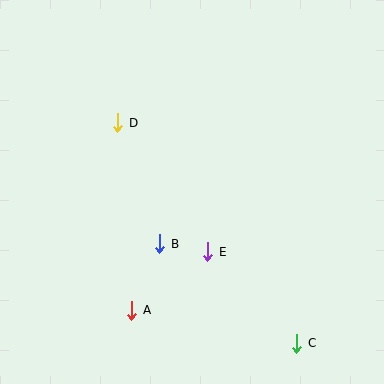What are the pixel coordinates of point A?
Point A is at (132, 310).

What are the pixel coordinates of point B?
Point B is at (160, 244).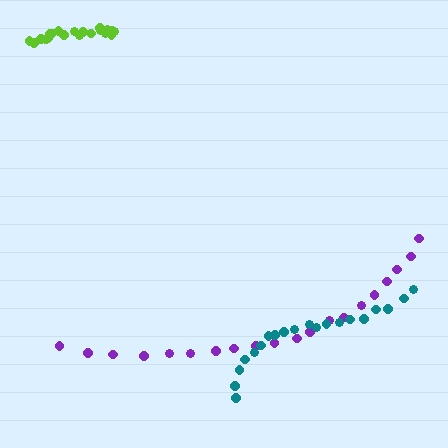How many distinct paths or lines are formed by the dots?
There are 3 distinct paths.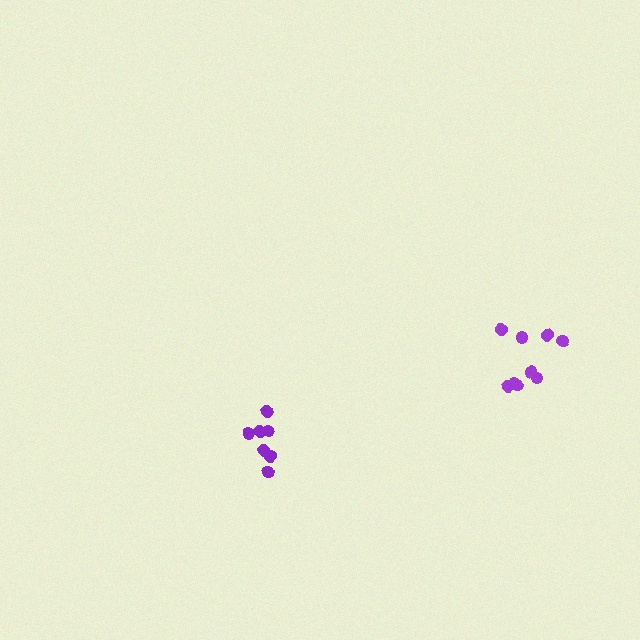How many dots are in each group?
Group 1: 7 dots, Group 2: 9 dots (16 total).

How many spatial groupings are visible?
There are 2 spatial groupings.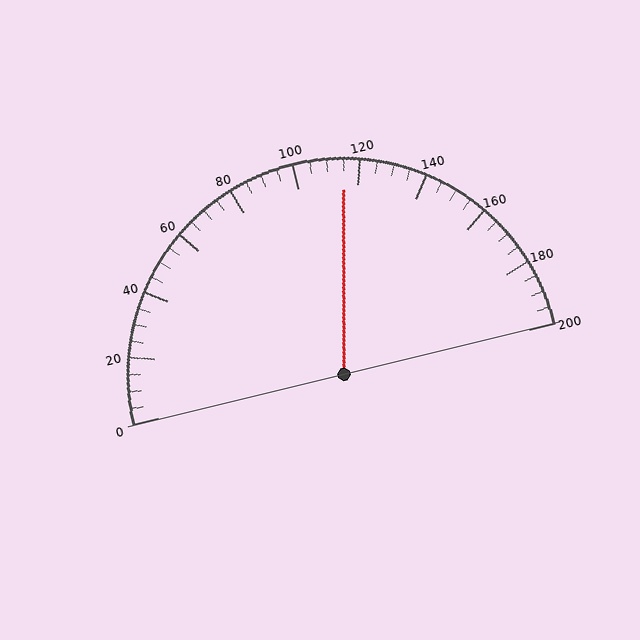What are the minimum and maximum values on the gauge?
The gauge ranges from 0 to 200.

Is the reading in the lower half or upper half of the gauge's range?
The reading is in the upper half of the range (0 to 200).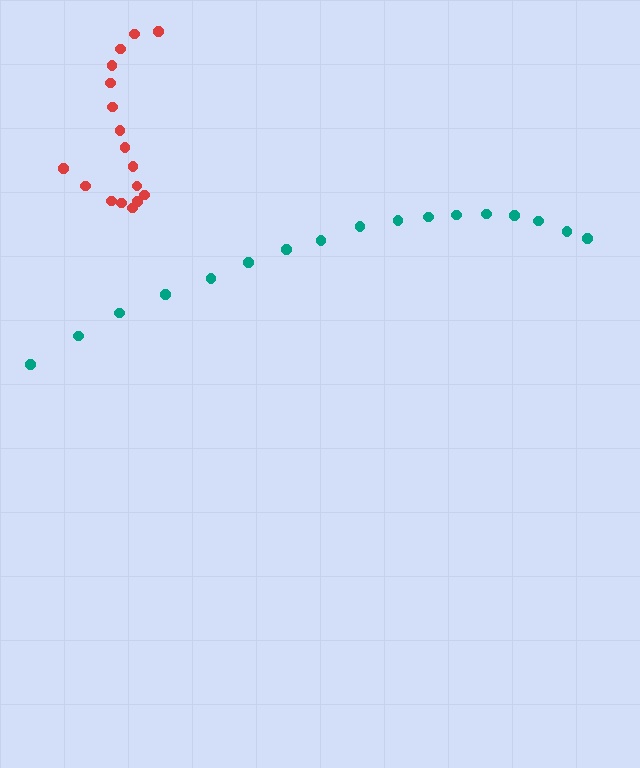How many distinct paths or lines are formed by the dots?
There are 2 distinct paths.